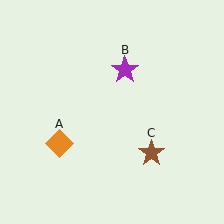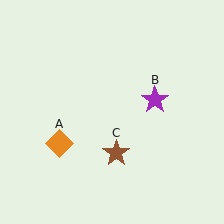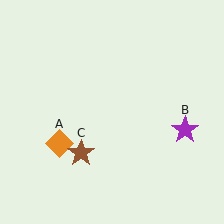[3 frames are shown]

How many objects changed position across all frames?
2 objects changed position: purple star (object B), brown star (object C).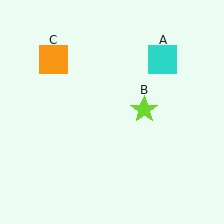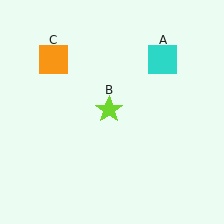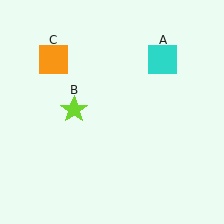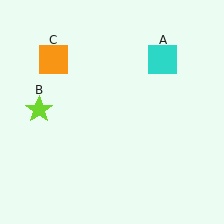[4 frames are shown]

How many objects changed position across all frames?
1 object changed position: lime star (object B).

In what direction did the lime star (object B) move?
The lime star (object B) moved left.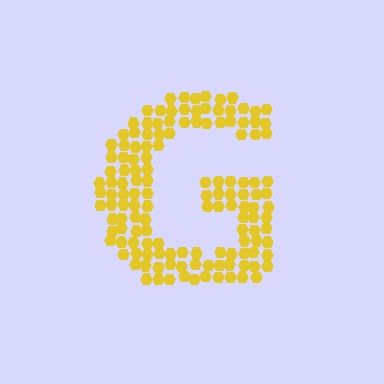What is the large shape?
The large shape is the letter G.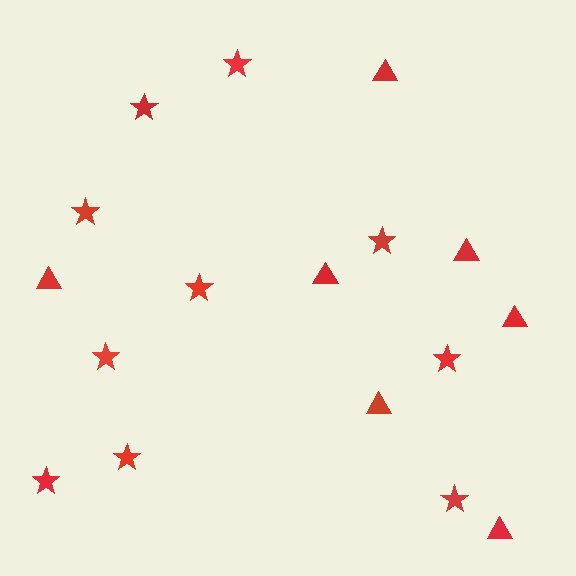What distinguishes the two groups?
There are 2 groups: one group of stars (10) and one group of triangles (7).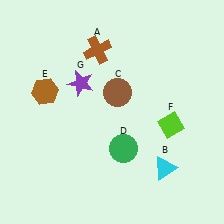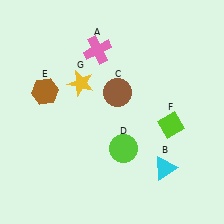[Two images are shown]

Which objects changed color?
A changed from brown to pink. D changed from green to lime. G changed from purple to yellow.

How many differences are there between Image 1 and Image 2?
There are 3 differences between the two images.